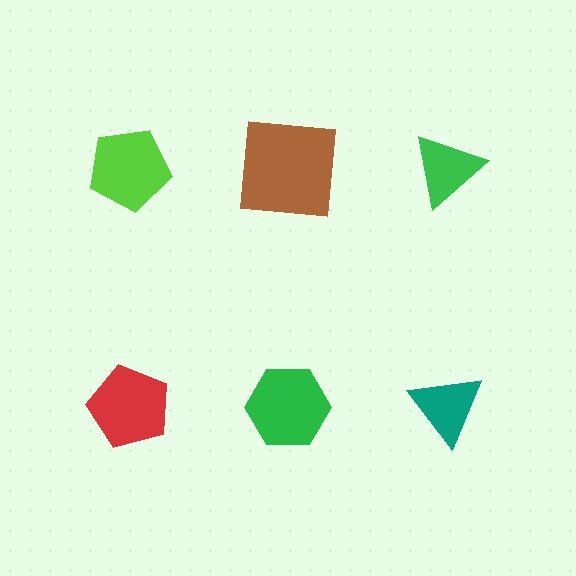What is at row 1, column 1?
A lime pentagon.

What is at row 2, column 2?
A green hexagon.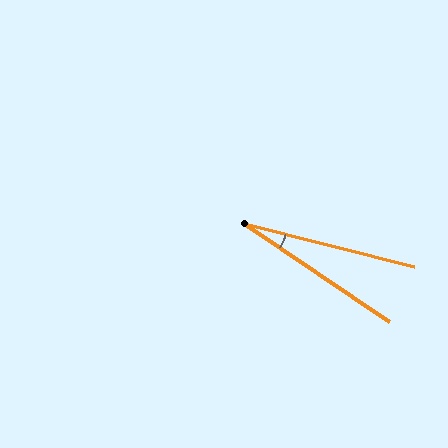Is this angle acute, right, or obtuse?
It is acute.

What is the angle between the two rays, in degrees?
Approximately 20 degrees.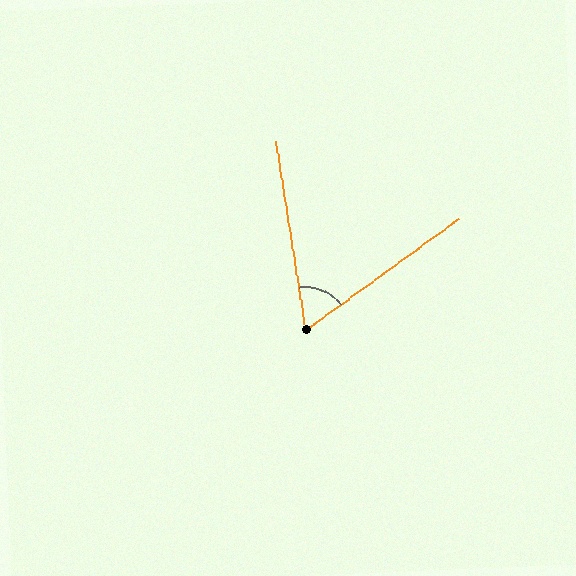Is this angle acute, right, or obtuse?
It is acute.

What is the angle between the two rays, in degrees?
Approximately 63 degrees.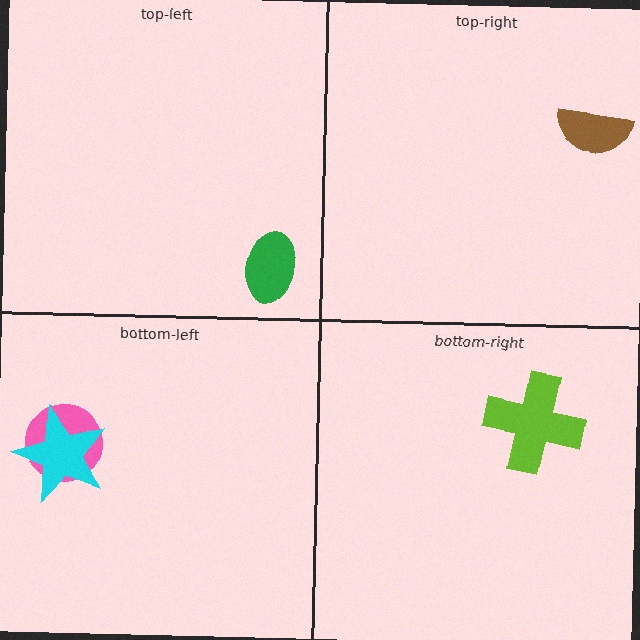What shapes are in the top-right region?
The brown semicircle.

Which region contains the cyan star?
The bottom-left region.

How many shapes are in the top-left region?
1.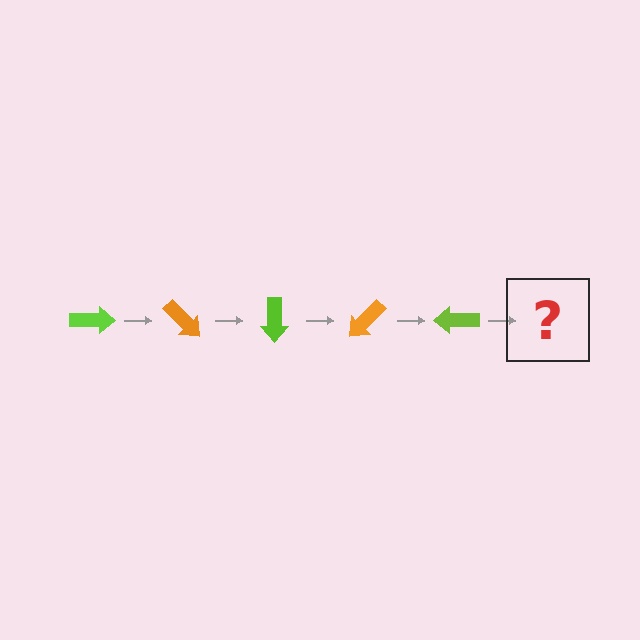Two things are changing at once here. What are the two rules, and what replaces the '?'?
The two rules are that it rotates 45 degrees each step and the color cycles through lime and orange. The '?' should be an orange arrow, rotated 225 degrees from the start.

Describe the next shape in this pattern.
It should be an orange arrow, rotated 225 degrees from the start.